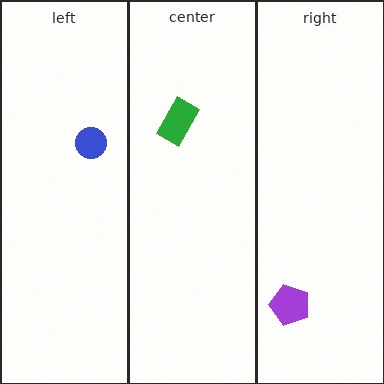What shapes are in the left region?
The blue circle.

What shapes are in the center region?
The green rectangle.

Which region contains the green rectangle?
The center region.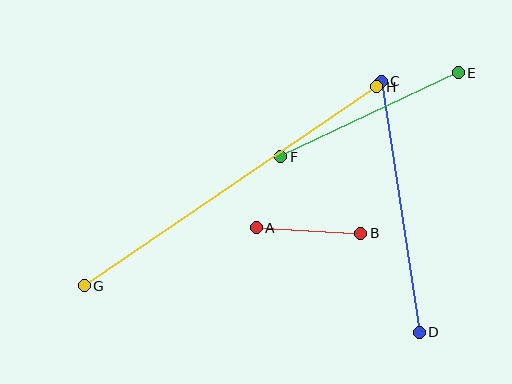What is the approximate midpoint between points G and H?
The midpoint is at approximately (230, 186) pixels.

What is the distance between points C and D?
The distance is approximately 254 pixels.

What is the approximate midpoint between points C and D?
The midpoint is at approximately (400, 207) pixels.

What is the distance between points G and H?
The distance is approximately 353 pixels.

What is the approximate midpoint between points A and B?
The midpoint is at approximately (308, 231) pixels.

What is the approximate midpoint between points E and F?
The midpoint is at approximately (369, 115) pixels.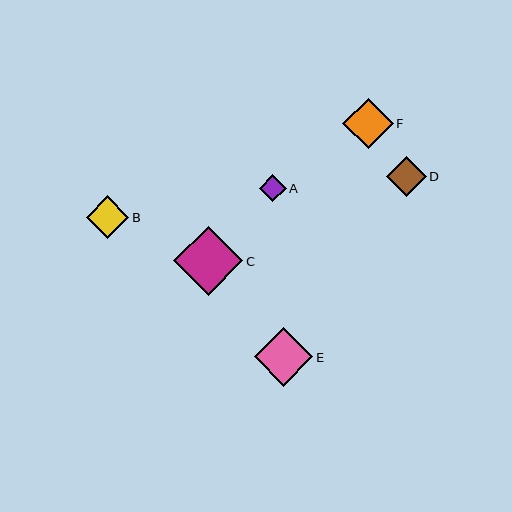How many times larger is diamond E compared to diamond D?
Diamond E is approximately 1.5 times the size of diamond D.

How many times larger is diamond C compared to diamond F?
Diamond C is approximately 1.4 times the size of diamond F.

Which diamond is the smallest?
Diamond A is the smallest with a size of approximately 27 pixels.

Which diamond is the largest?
Diamond C is the largest with a size of approximately 69 pixels.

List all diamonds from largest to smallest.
From largest to smallest: C, E, F, B, D, A.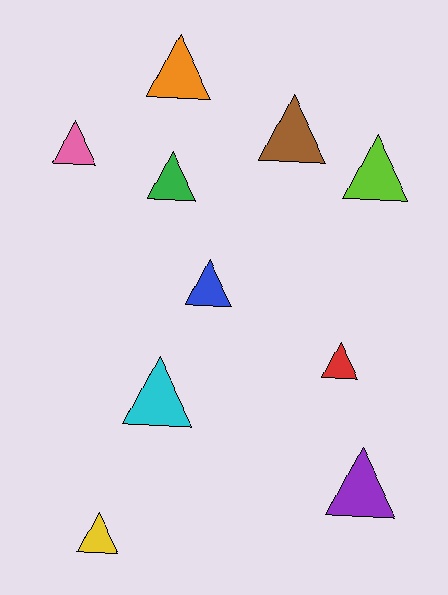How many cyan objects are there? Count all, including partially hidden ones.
There is 1 cyan object.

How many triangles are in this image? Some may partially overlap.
There are 10 triangles.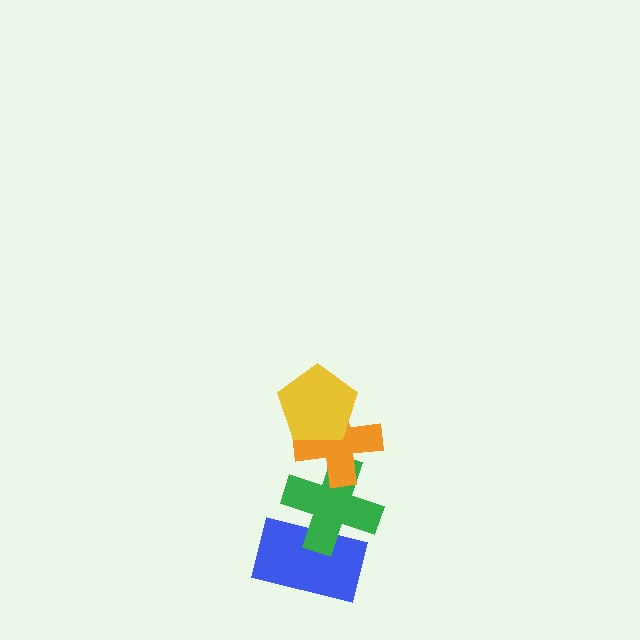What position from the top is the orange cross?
The orange cross is 2nd from the top.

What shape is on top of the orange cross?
The yellow pentagon is on top of the orange cross.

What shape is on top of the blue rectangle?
The green cross is on top of the blue rectangle.